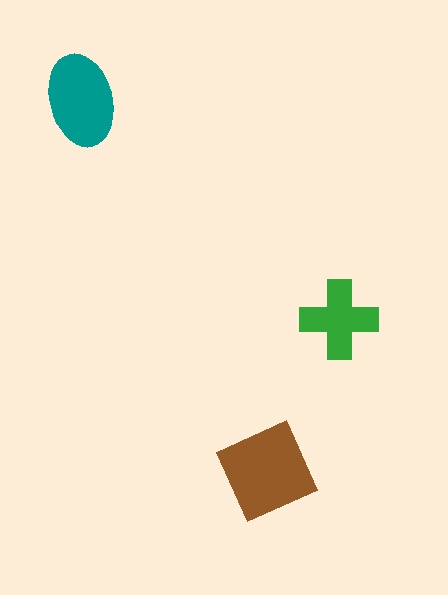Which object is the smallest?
The green cross.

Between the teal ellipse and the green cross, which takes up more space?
The teal ellipse.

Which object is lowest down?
The brown diamond is bottommost.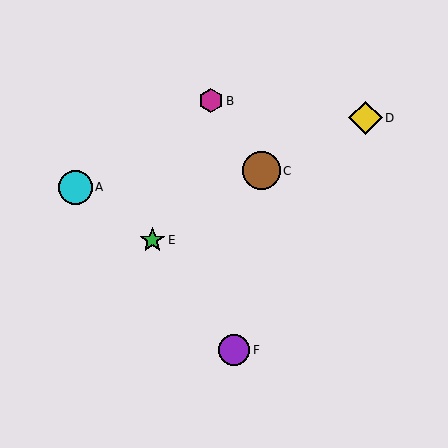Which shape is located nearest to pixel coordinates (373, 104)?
The yellow diamond (labeled D) at (365, 118) is nearest to that location.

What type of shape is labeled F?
Shape F is a purple circle.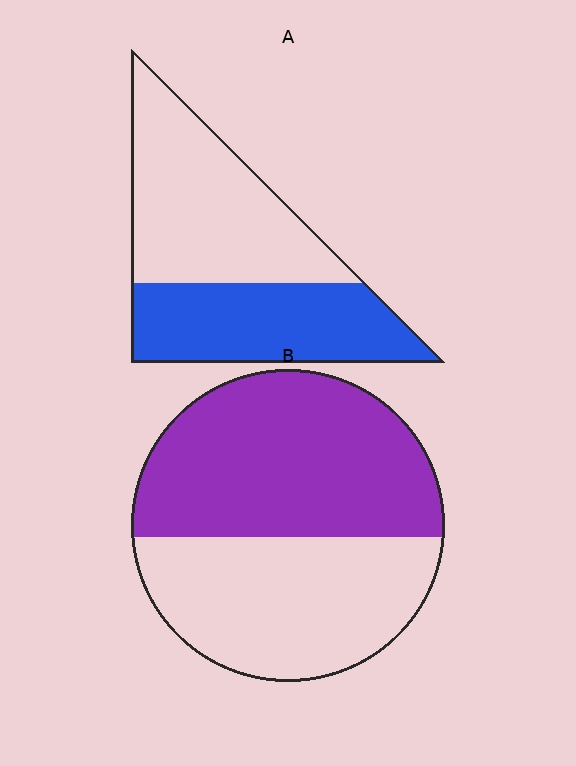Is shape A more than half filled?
No.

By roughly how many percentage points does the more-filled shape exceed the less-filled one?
By roughly 10 percentage points (B over A).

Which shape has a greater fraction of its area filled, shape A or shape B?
Shape B.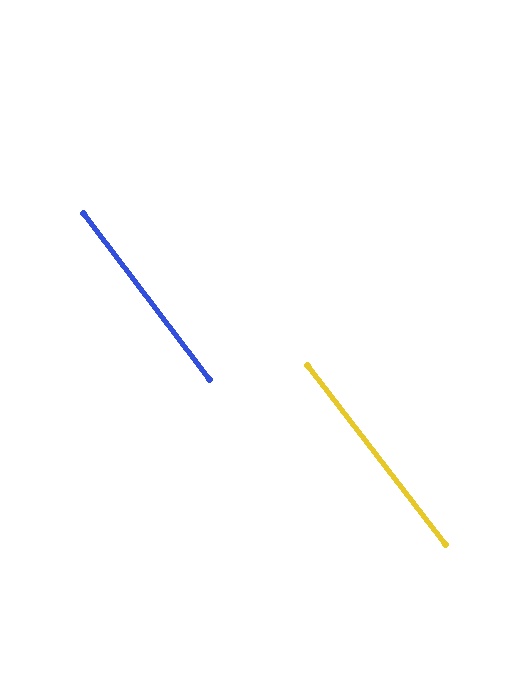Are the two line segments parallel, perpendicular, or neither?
Parallel — their directions differ by only 0.7°.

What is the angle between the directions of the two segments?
Approximately 1 degree.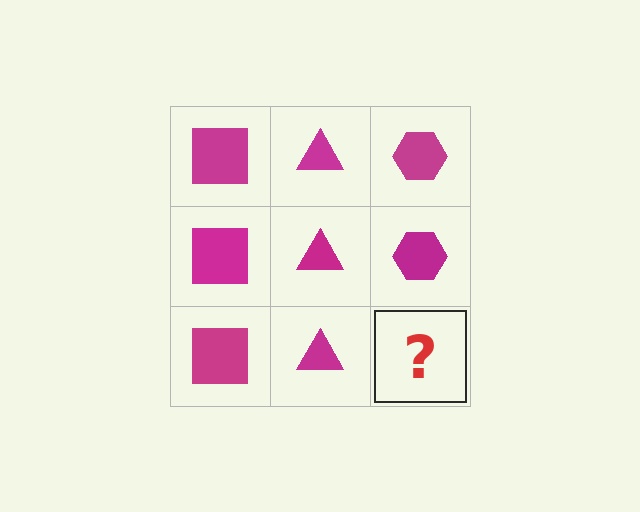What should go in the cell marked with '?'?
The missing cell should contain a magenta hexagon.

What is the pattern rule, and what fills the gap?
The rule is that each column has a consistent shape. The gap should be filled with a magenta hexagon.